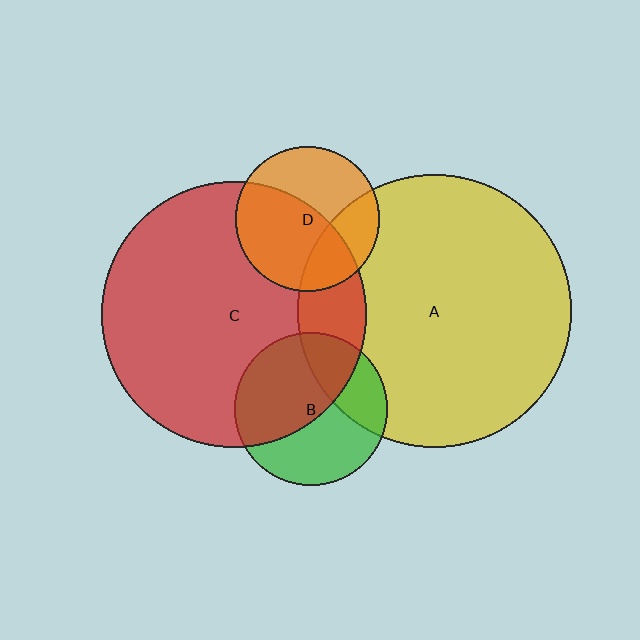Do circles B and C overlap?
Yes.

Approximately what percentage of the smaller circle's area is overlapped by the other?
Approximately 55%.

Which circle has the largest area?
Circle A (yellow).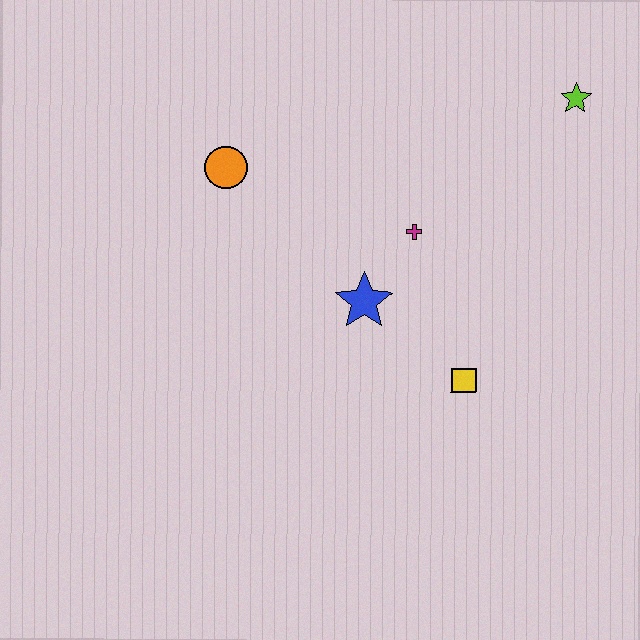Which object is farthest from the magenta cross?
The lime star is farthest from the magenta cross.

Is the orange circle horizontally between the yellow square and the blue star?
No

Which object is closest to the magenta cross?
The blue star is closest to the magenta cross.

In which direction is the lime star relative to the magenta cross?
The lime star is to the right of the magenta cross.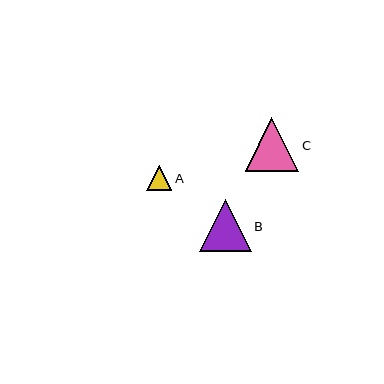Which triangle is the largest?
Triangle C is the largest with a size of approximately 54 pixels.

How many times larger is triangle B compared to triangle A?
Triangle B is approximately 2.1 times the size of triangle A.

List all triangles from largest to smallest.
From largest to smallest: C, B, A.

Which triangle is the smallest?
Triangle A is the smallest with a size of approximately 25 pixels.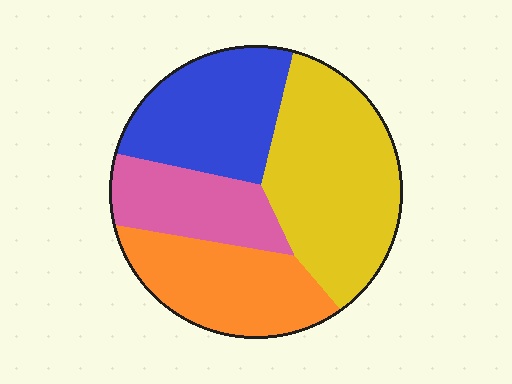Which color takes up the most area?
Yellow, at roughly 35%.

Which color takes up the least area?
Pink, at roughly 15%.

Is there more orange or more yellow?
Yellow.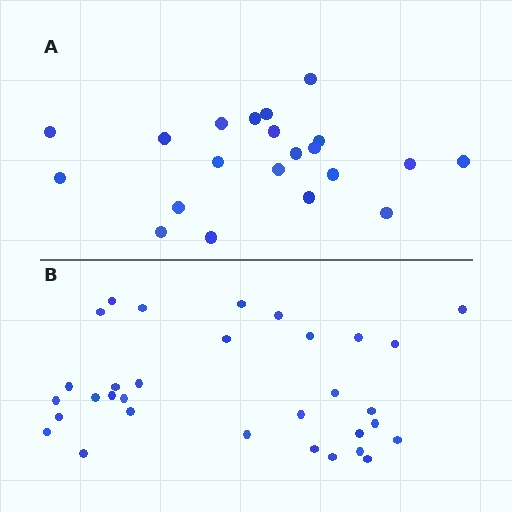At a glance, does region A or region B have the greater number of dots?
Region B (the bottom region) has more dots.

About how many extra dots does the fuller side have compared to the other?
Region B has roughly 12 or so more dots than region A.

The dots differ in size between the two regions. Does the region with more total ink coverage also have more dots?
No. Region A has more total ink coverage because its dots are larger, but region B actually contains more individual dots. Total area can be misleading — the number of items is what matters here.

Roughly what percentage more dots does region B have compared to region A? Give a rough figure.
About 50% more.